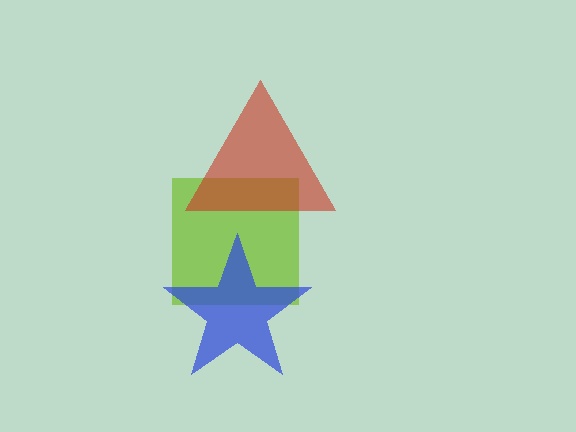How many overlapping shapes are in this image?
There are 3 overlapping shapes in the image.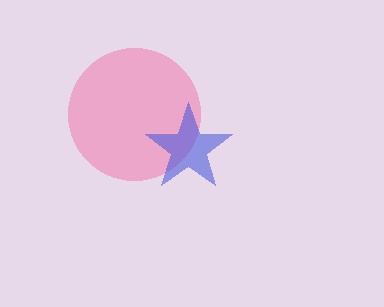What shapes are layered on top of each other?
The layered shapes are: a pink circle, a blue star.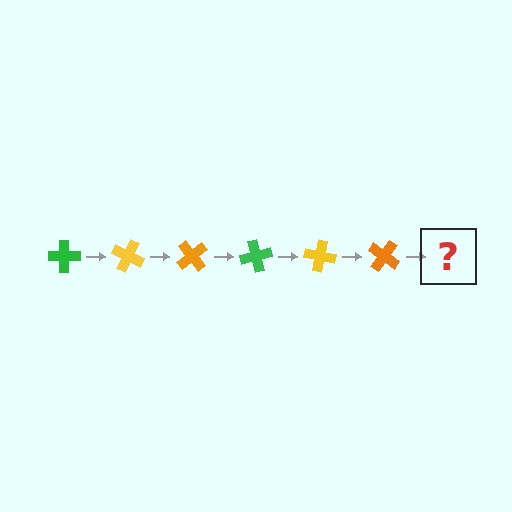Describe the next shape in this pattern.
It should be a green cross, rotated 150 degrees from the start.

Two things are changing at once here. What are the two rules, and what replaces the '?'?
The two rules are that it rotates 25 degrees each step and the color cycles through green, yellow, and orange. The '?' should be a green cross, rotated 150 degrees from the start.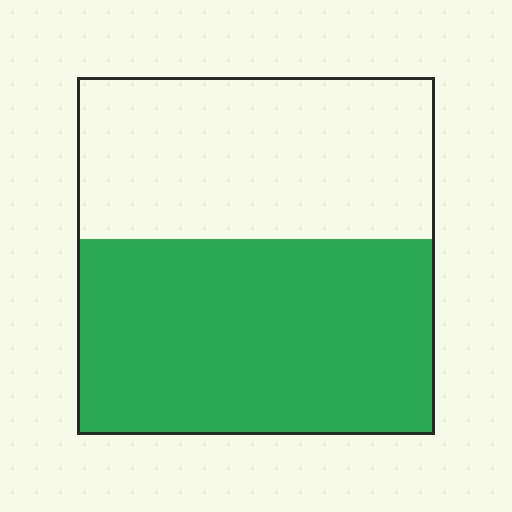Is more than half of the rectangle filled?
Yes.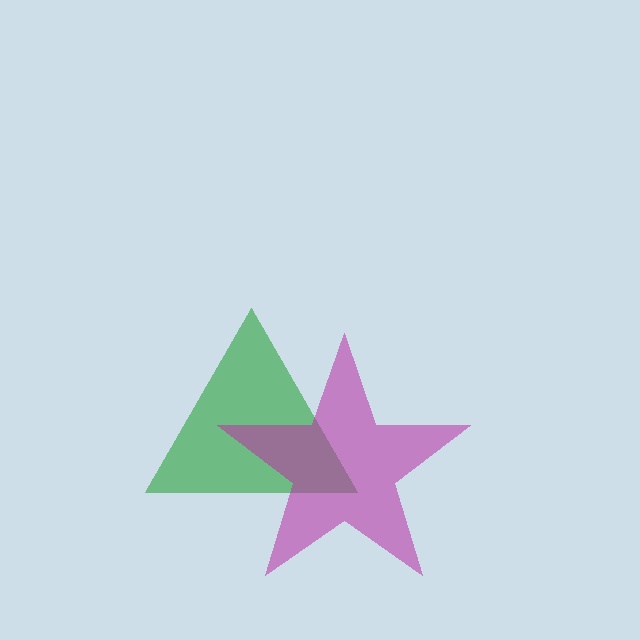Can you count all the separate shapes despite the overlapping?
Yes, there are 2 separate shapes.